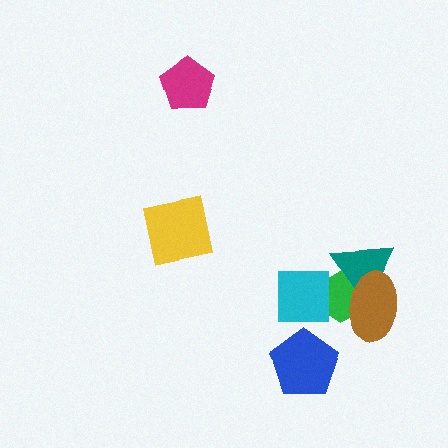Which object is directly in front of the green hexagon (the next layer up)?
The cyan square is directly in front of the green hexagon.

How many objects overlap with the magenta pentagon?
0 objects overlap with the magenta pentagon.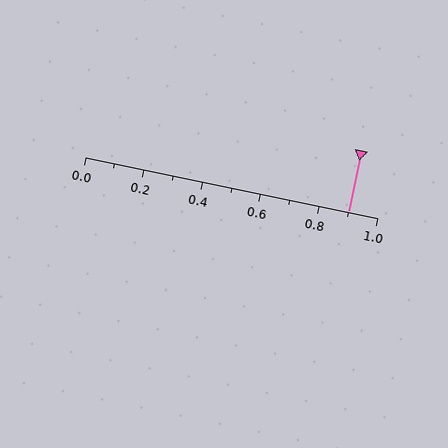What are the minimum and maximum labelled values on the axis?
The axis runs from 0.0 to 1.0.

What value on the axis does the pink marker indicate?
The marker indicates approximately 0.9.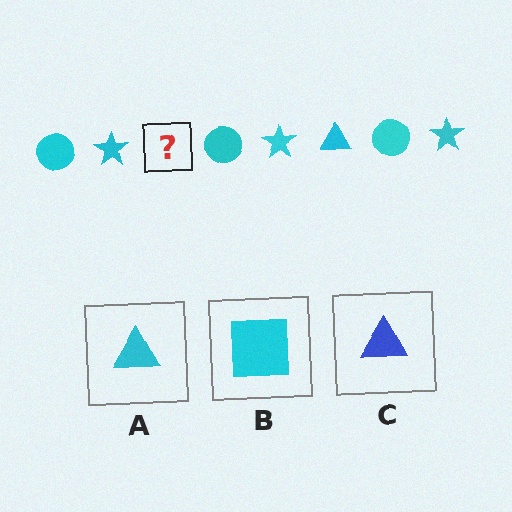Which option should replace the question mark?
Option A.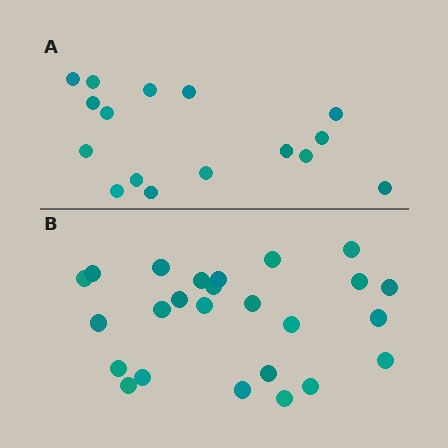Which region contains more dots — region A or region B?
Region B (the bottom region) has more dots.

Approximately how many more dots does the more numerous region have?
Region B has roughly 8 or so more dots than region A.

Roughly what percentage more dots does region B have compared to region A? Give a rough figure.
About 55% more.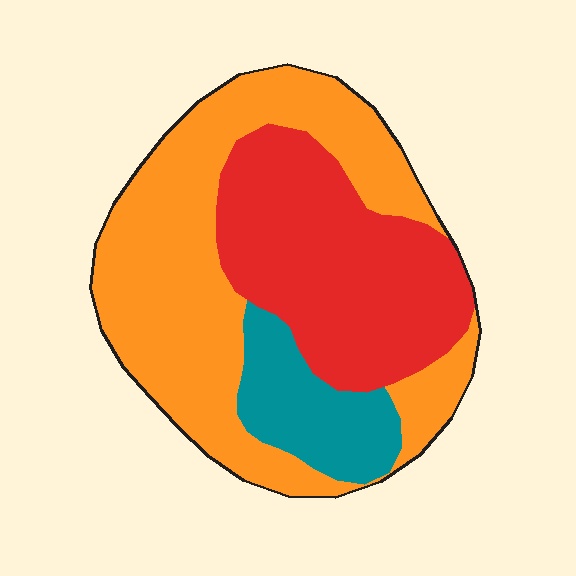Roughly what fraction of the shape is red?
Red covers 36% of the shape.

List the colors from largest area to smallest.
From largest to smallest: orange, red, teal.